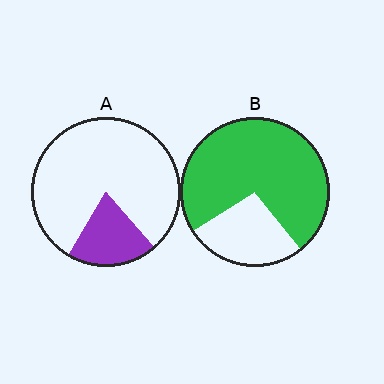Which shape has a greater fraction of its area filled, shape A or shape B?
Shape B.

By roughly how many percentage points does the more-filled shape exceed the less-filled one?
By roughly 55 percentage points (B over A).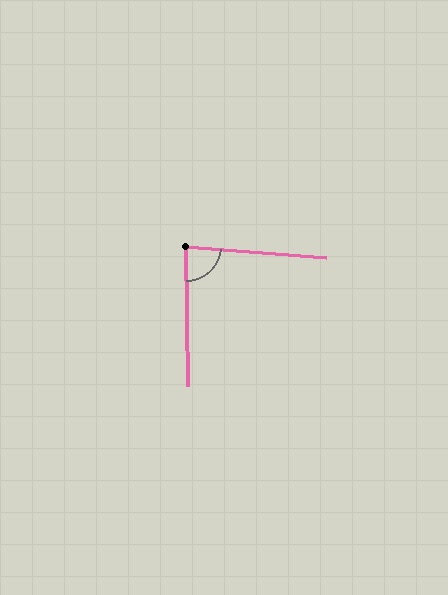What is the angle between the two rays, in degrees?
Approximately 85 degrees.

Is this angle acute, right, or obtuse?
It is acute.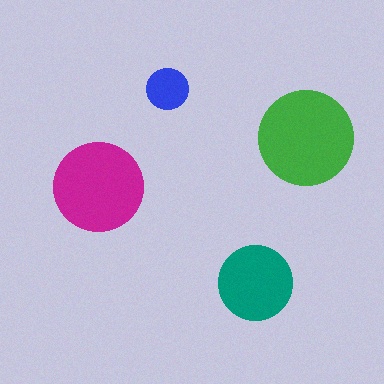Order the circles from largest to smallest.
the green one, the magenta one, the teal one, the blue one.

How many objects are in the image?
There are 4 objects in the image.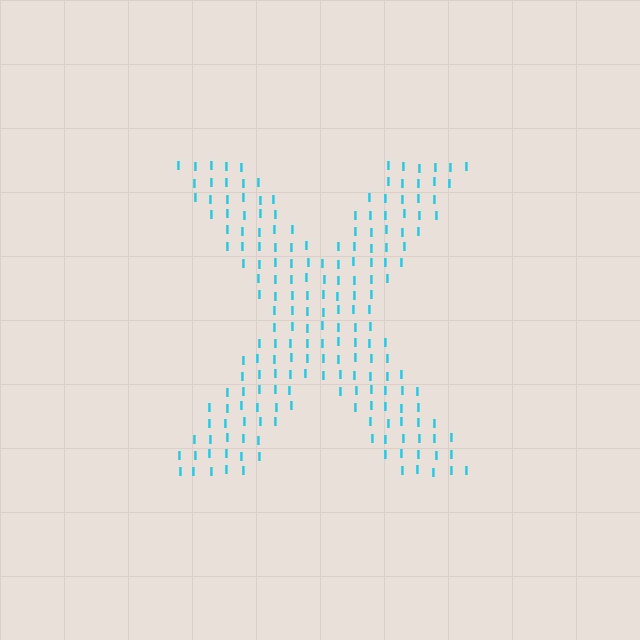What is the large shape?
The large shape is the letter X.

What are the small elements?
The small elements are letter I's.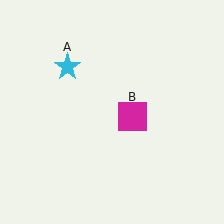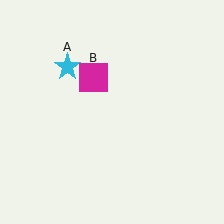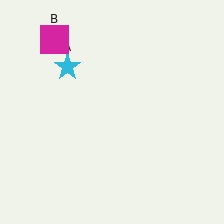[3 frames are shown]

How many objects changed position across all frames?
1 object changed position: magenta square (object B).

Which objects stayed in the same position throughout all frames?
Cyan star (object A) remained stationary.